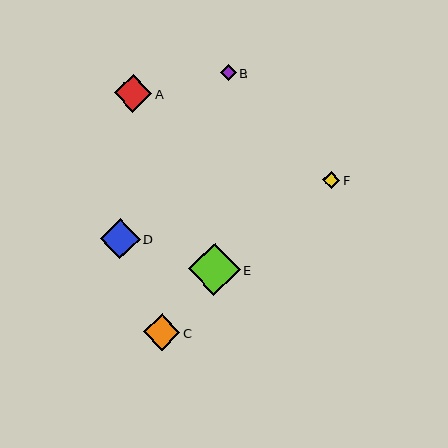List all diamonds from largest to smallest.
From largest to smallest: E, D, A, C, F, B.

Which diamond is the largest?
Diamond E is the largest with a size of approximately 52 pixels.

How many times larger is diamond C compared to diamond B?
Diamond C is approximately 2.3 times the size of diamond B.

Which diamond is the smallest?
Diamond B is the smallest with a size of approximately 16 pixels.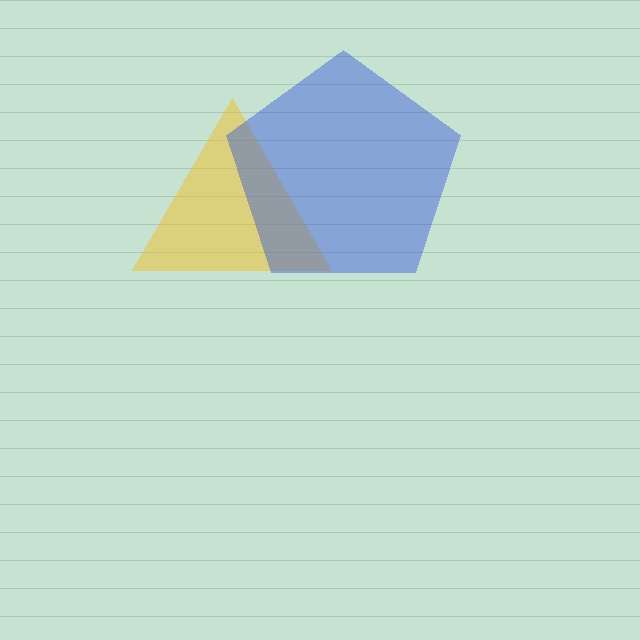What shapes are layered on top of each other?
The layered shapes are: a yellow triangle, a blue pentagon.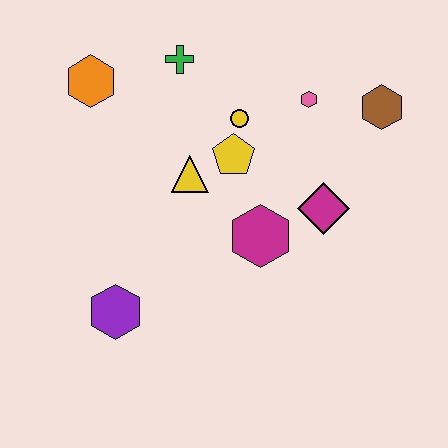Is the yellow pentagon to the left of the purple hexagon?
No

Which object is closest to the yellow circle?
The yellow pentagon is closest to the yellow circle.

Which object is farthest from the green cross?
The purple hexagon is farthest from the green cross.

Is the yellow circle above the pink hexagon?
No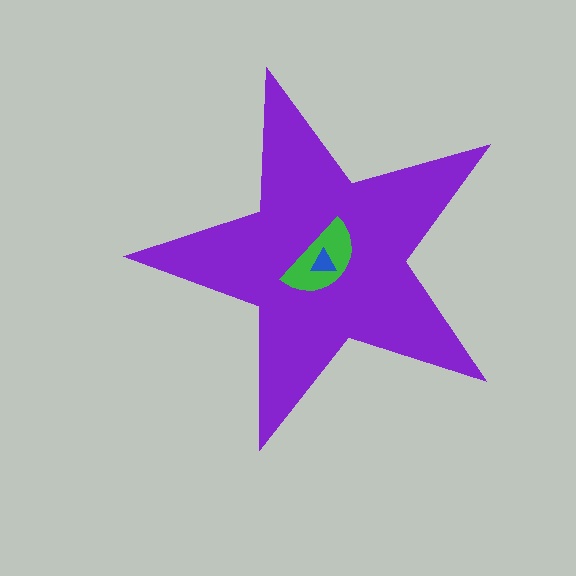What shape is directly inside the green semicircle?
The blue triangle.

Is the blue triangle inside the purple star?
Yes.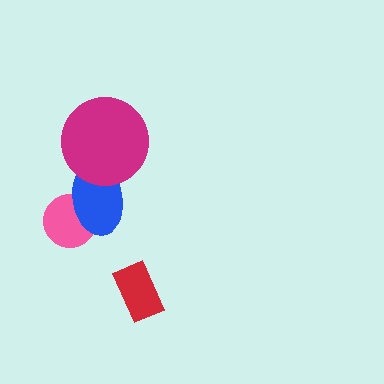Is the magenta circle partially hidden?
No, no other shape covers it.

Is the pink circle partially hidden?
Yes, it is partially covered by another shape.